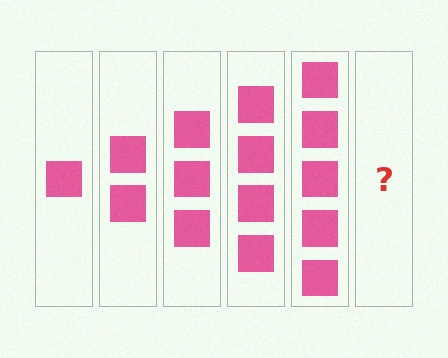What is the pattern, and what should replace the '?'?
The pattern is that each step adds one more square. The '?' should be 6 squares.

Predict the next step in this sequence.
The next step is 6 squares.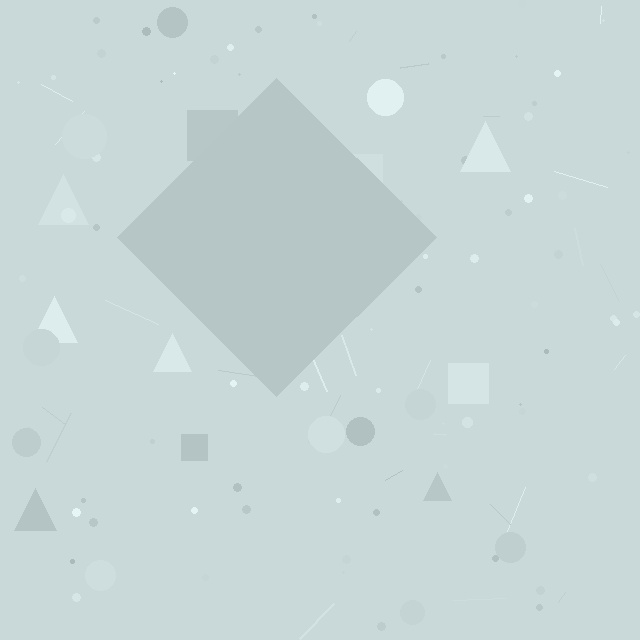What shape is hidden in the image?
A diamond is hidden in the image.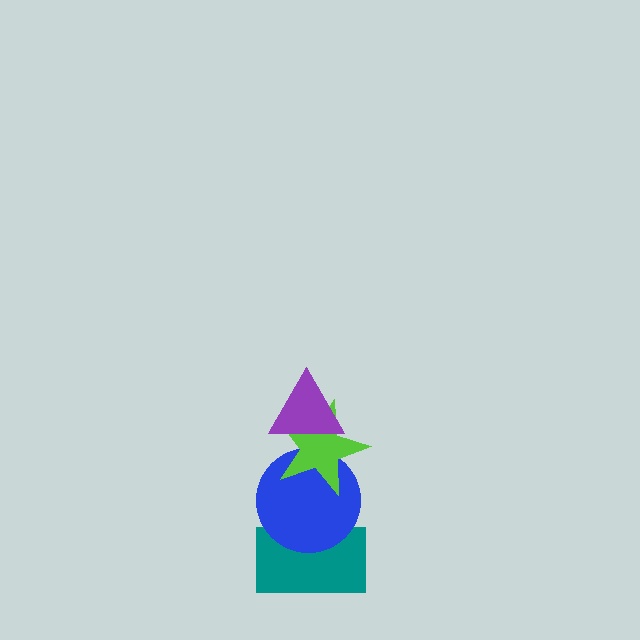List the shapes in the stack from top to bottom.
From top to bottom: the purple triangle, the lime star, the blue circle, the teal rectangle.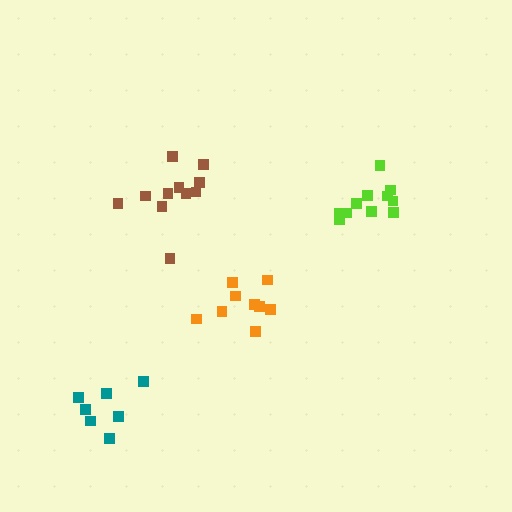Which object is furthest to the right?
The lime cluster is rightmost.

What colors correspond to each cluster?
The clusters are colored: teal, brown, lime, orange.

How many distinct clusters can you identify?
There are 4 distinct clusters.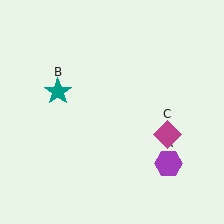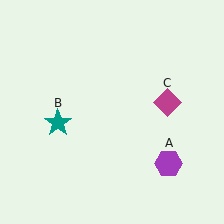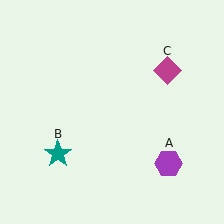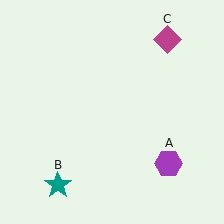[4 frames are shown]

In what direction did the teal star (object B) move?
The teal star (object B) moved down.